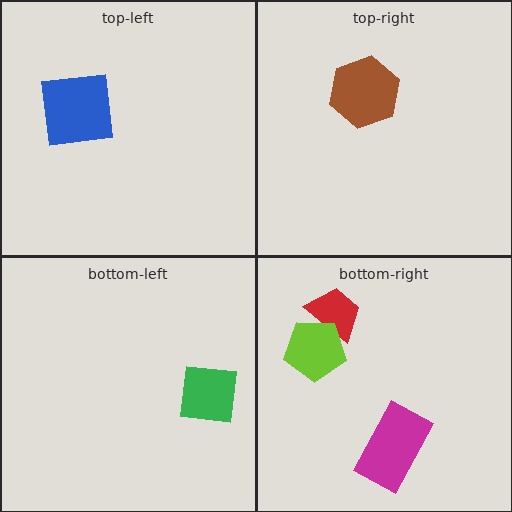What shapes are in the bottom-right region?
The magenta rectangle, the red trapezoid, the lime pentagon.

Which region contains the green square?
The bottom-left region.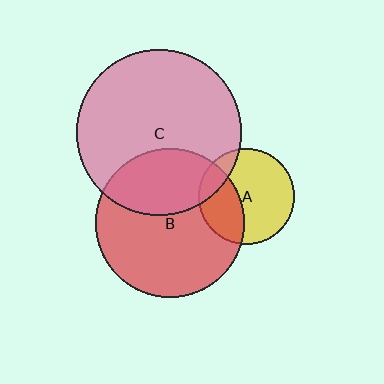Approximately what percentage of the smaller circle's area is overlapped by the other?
Approximately 15%.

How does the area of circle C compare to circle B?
Approximately 1.2 times.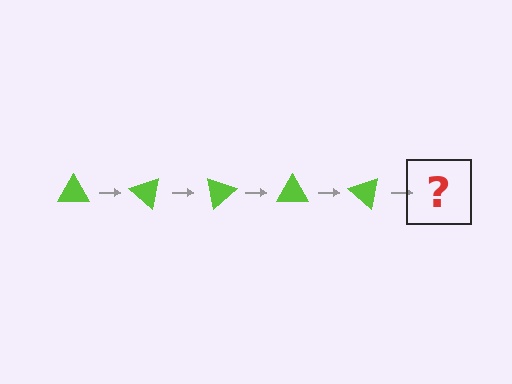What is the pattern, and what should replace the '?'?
The pattern is that the triangle rotates 40 degrees each step. The '?' should be a lime triangle rotated 200 degrees.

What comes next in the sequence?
The next element should be a lime triangle rotated 200 degrees.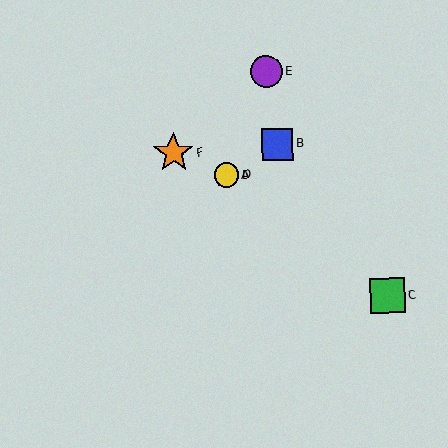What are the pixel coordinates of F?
Object F is at (174, 153).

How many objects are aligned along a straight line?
3 objects (A, B, D) are aligned along a straight line.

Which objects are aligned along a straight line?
Objects A, B, D are aligned along a straight line.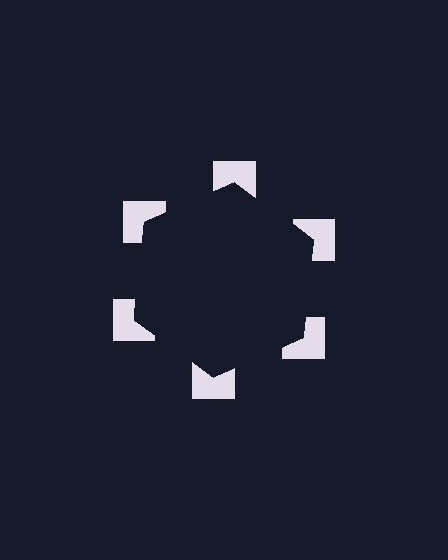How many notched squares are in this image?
There are 6 — one at each vertex of the illusory hexagon.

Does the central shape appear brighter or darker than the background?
It typically appears slightly darker than the background, even though no actual brightness change is drawn.